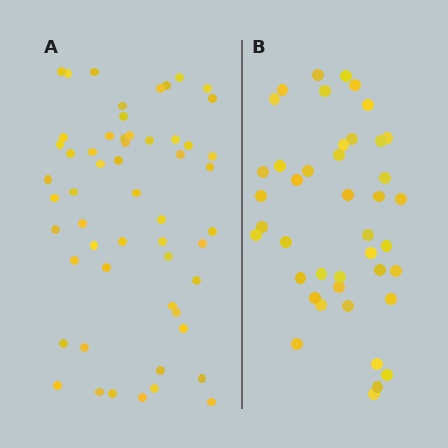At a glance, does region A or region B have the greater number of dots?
Region A (the left region) has more dots.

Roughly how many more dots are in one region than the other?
Region A has approximately 15 more dots than region B.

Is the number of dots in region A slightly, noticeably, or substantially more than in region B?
Region A has noticeably more, but not dramatically so. The ratio is roughly 1.3 to 1.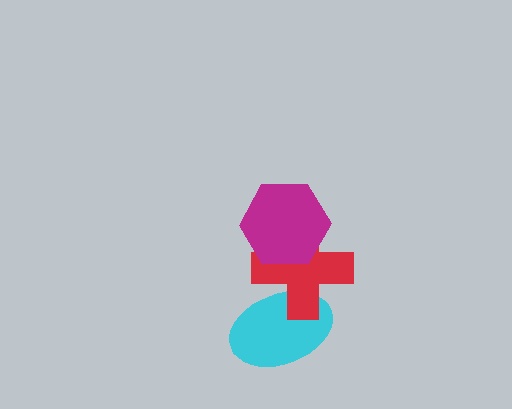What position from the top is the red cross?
The red cross is 2nd from the top.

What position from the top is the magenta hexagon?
The magenta hexagon is 1st from the top.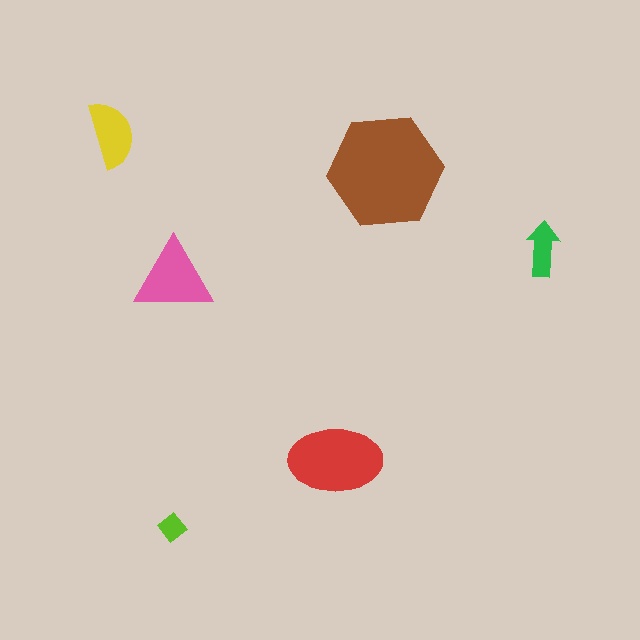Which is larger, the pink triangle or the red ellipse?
The red ellipse.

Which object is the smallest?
The lime diamond.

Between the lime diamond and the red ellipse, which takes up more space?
The red ellipse.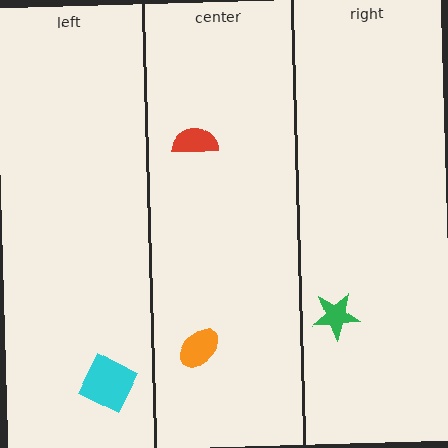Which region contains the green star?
The right region.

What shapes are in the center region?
The orange ellipse, the red semicircle.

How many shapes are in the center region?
2.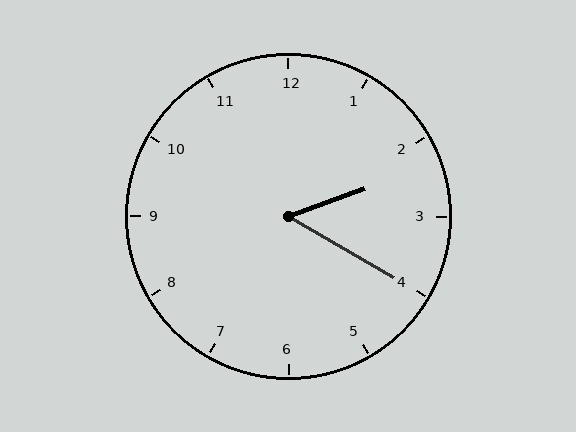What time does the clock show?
2:20.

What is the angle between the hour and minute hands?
Approximately 50 degrees.